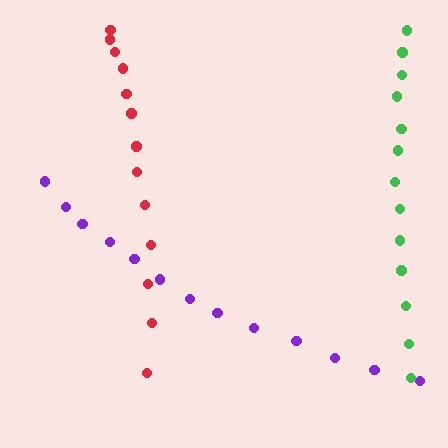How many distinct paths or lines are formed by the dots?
There are 3 distinct paths.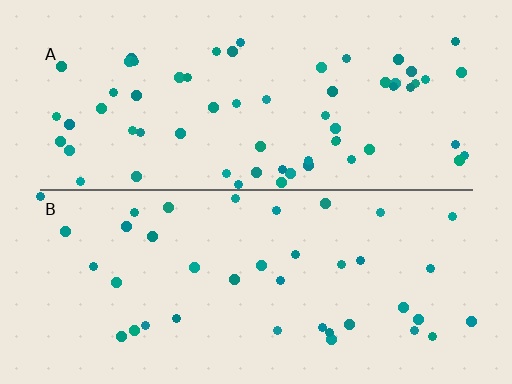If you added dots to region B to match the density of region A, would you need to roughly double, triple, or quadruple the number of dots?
Approximately double.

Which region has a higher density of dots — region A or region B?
A (the top).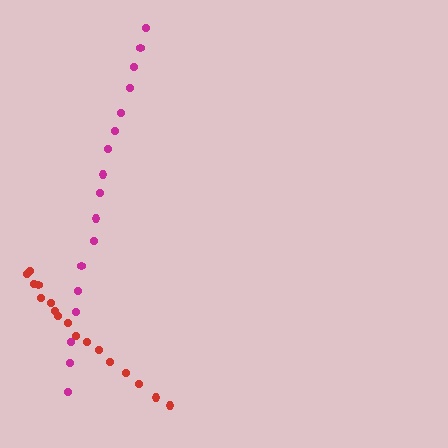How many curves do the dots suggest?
There are 2 distinct paths.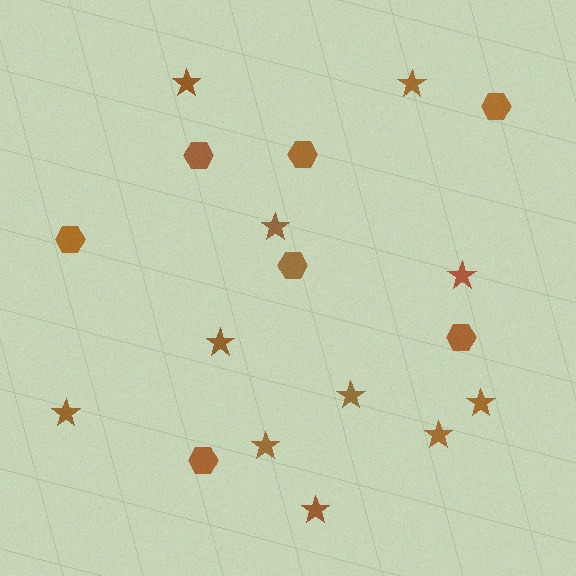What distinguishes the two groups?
There are 2 groups: one group of hexagons (7) and one group of stars (11).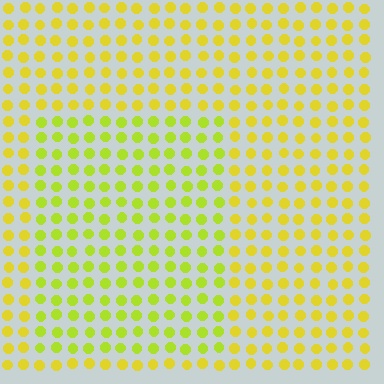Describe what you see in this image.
The image is filled with small yellow elements in a uniform arrangement. A rectangle-shaped region is visible where the elements are tinted to a slightly different hue, forming a subtle color boundary.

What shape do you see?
I see a rectangle.